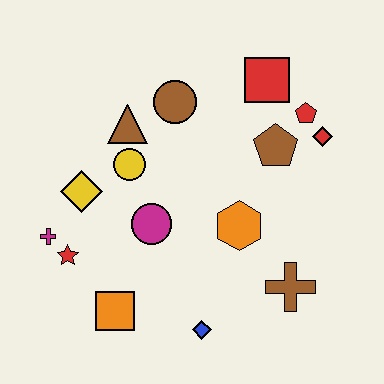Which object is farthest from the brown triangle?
The brown cross is farthest from the brown triangle.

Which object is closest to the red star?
The magenta cross is closest to the red star.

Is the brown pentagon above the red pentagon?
No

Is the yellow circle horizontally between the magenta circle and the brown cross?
No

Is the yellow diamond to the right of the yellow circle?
No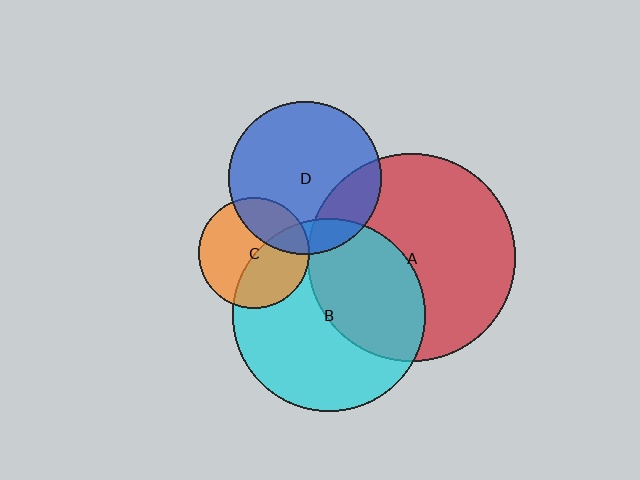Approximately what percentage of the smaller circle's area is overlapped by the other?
Approximately 15%.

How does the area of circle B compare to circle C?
Approximately 3.0 times.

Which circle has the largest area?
Circle A (red).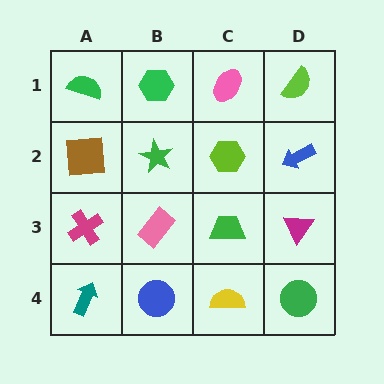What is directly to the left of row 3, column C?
A pink rectangle.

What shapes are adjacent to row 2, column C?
A pink ellipse (row 1, column C), a green trapezoid (row 3, column C), a green star (row 2, column B), a blue arrow (row 2, column D).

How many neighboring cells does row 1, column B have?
3.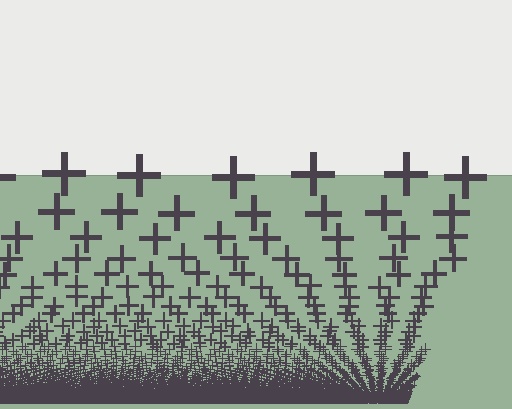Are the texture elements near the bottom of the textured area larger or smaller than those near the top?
Smaller. The gradient is inverted — elements near the bottom are smaller and denser.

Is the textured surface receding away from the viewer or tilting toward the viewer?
The surface appears to tilt toward the viewer. Texture elements get larger and sparser toward the top.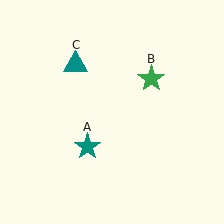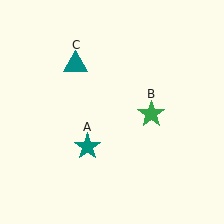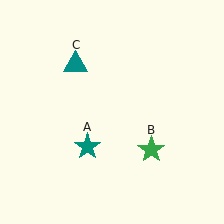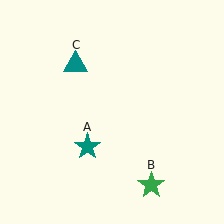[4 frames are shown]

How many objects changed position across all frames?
1 object changed position: green star (object B).